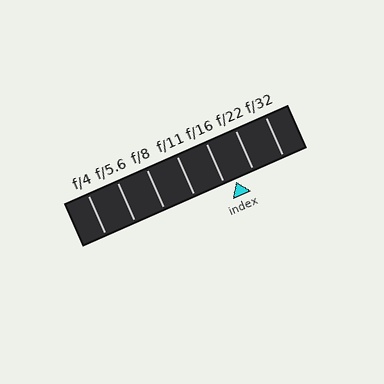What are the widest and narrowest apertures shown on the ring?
The widest aperture shown is f/4 and the narrowest is f/32.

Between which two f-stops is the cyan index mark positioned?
The index mark is between f/16 and f/22.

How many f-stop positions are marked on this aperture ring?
There are 7 f-stop positions marked.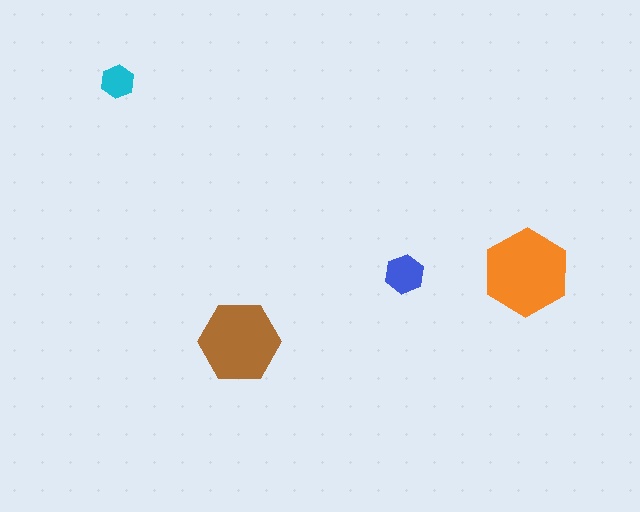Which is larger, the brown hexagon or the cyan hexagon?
The brown one.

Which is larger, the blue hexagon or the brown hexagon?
The brown one.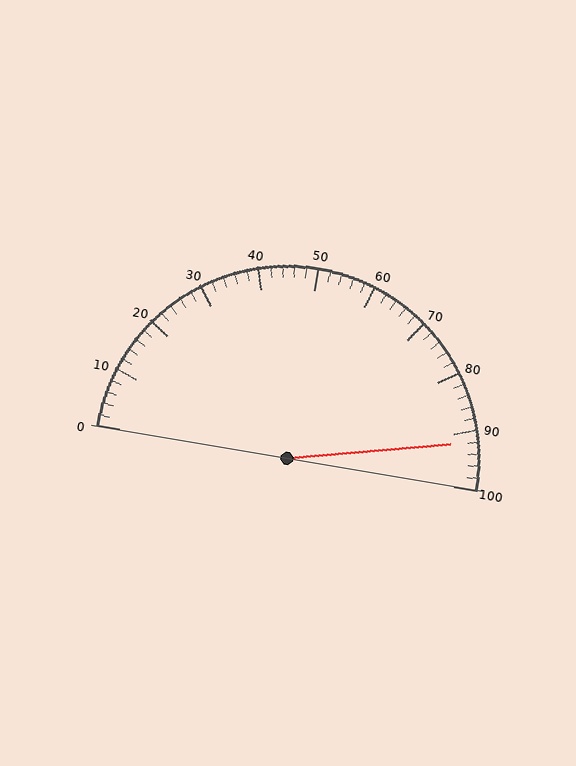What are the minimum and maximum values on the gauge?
The gauge ranges from 0 to 100.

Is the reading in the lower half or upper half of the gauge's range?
The reading is in the upper half of the range (0 to 100).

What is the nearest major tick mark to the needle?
The nearest major tick mark is 90.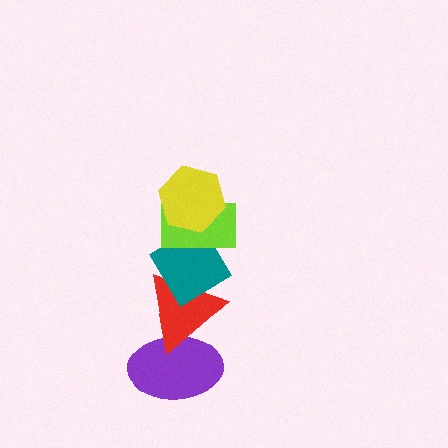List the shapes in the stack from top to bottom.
From top to bottom: the yellow hexagon, the lime rectangle, the teal diamond, the red triangle, the purple ellipse.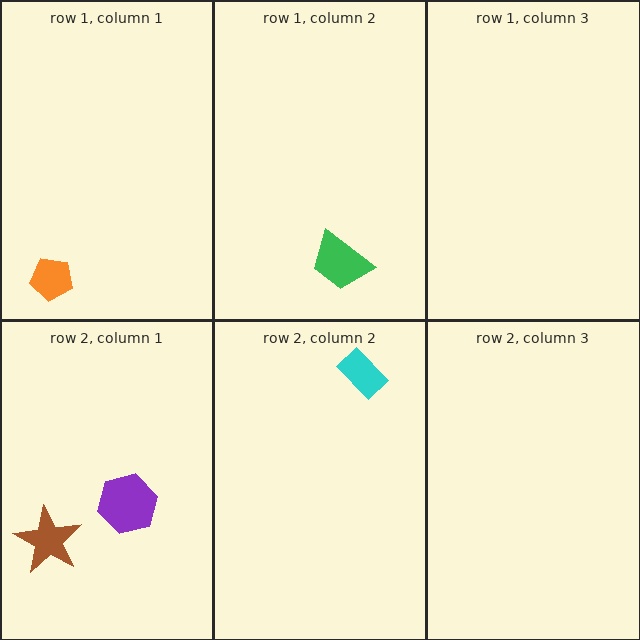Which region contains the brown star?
The row 2, column 1 region.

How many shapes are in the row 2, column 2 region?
1.